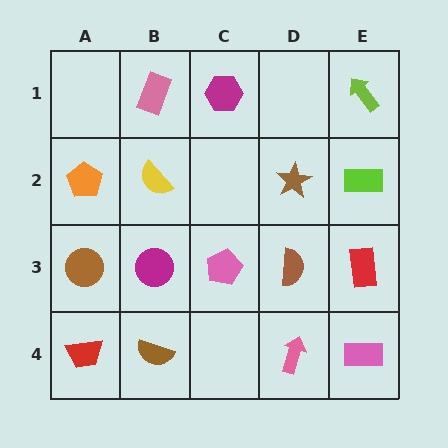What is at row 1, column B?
A pink rectangle.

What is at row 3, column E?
A red rectangle.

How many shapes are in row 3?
5 shapes.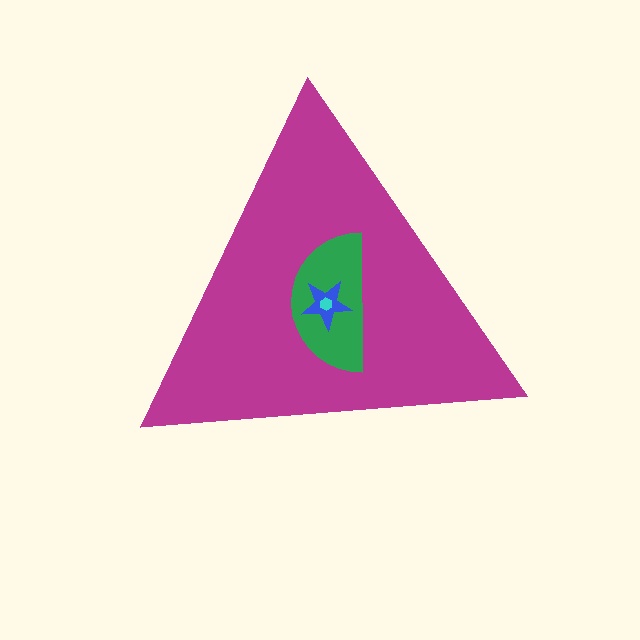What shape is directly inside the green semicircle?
The blue star.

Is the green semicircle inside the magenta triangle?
Yes.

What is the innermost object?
The cyan hexagon.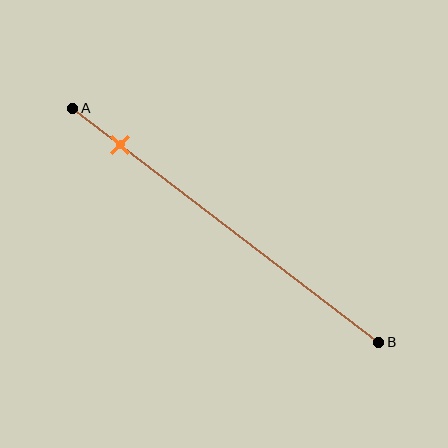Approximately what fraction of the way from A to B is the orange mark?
The orange mark is approximately 15% of the way from A to B.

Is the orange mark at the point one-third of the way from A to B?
No, the mark is at about 15% from A, not at the 33% one-third point.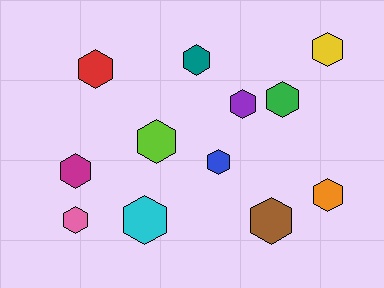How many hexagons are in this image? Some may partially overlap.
There are 12 hexagons.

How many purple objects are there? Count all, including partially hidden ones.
There is 1 purple object.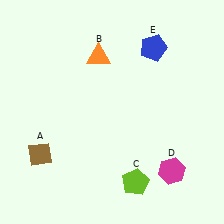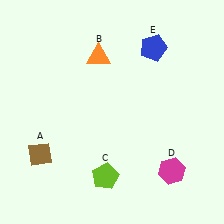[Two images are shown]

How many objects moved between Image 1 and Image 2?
1 object moved between the two images.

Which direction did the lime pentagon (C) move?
The lime pentagon (C) moved left.